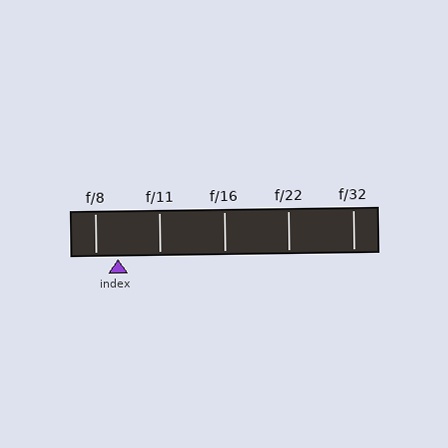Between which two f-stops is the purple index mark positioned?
The index mark is between f/8 and f/11.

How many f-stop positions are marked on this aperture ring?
There are 5 f-stop positions marked.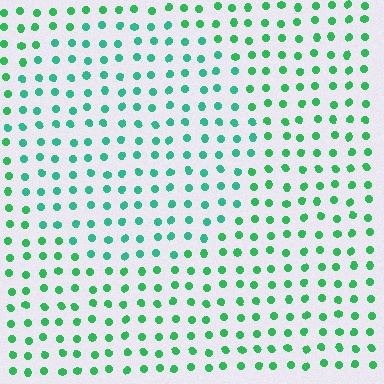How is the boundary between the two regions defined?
The boundary is defined purely by a slight shift in hue (about 23 degrees). Spacing, size, and orientation are identical on both sides.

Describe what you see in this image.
The image is filled with small green elements in a uniform arrangement. A circle-shaped region is visible where the elements are tinted to a slightly different hue, forming a subtle color boundary.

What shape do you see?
I see a circle.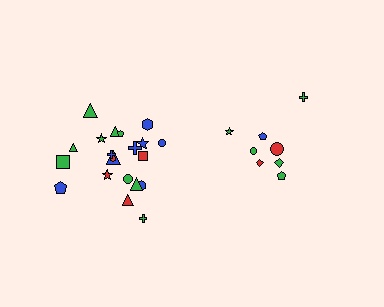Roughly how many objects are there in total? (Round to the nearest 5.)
Roughly 30 objects in total.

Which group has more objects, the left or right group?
The left group.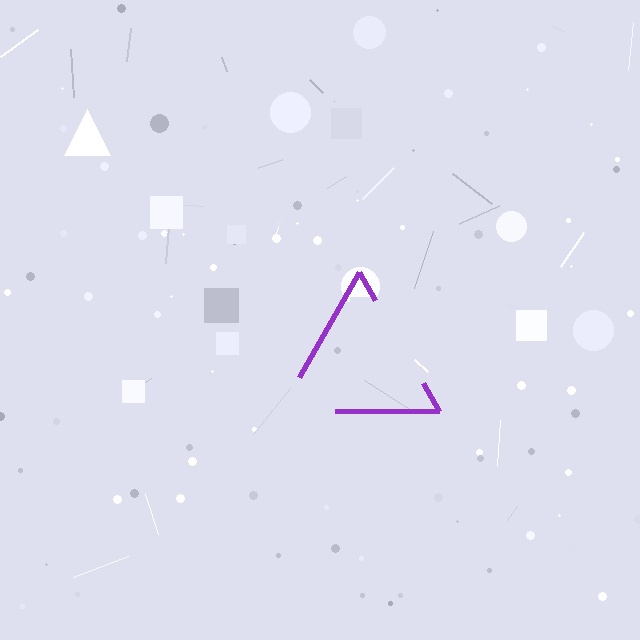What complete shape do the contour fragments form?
The contour fragments form a triangle.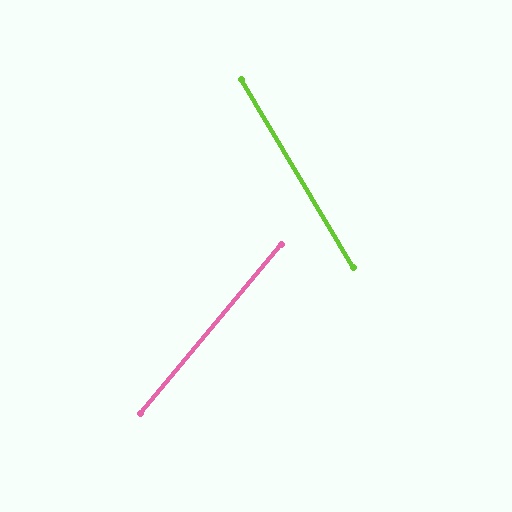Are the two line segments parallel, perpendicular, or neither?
Neither parallel nor perpendicular — they differ by about 71°.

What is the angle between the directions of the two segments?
Approximately 71 degrees.